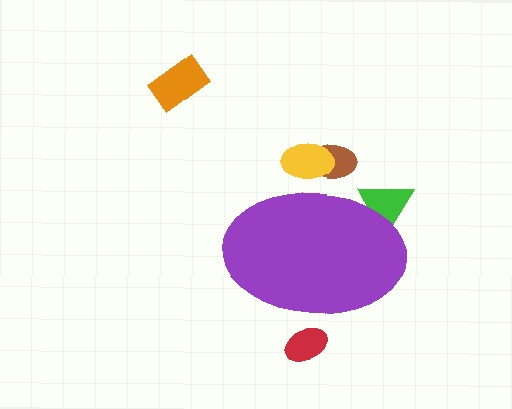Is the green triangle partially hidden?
Yes, the green triangle is partially hidden behind the purple ellipse.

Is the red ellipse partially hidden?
Yes, the red ellipse is partially hidden behind the purple ellipse.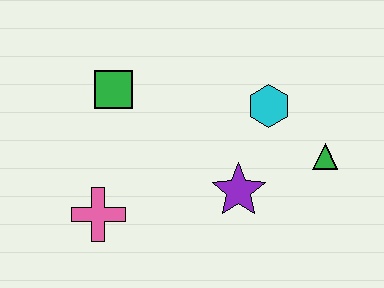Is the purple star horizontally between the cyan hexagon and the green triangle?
No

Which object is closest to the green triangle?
The cyan hexagon is closest to the green triangle.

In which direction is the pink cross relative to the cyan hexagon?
The pink cross is to the left of the cyan hexagon.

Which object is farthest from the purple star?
The green square is farthest from the purple star.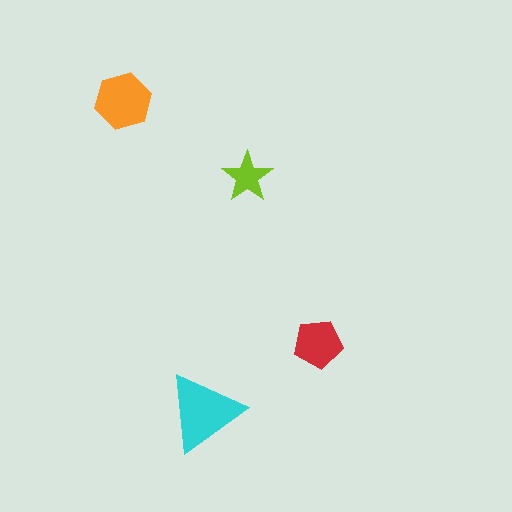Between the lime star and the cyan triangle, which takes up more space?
The cyan triangle.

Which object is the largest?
The cyan triangle.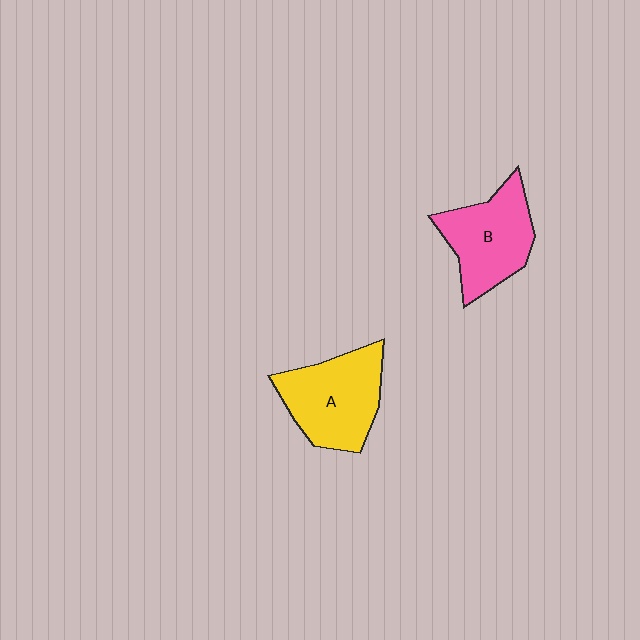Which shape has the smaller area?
Shape B (pink).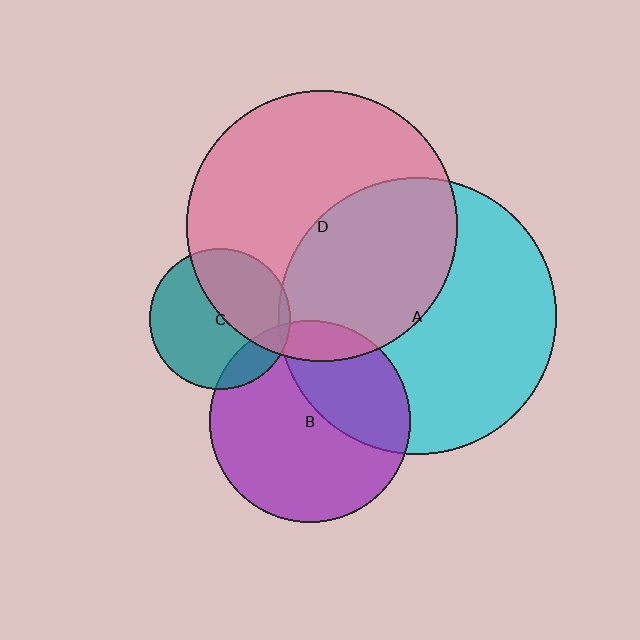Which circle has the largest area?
Circle A (cyan).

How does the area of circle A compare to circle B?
Approximately 1.9 times.